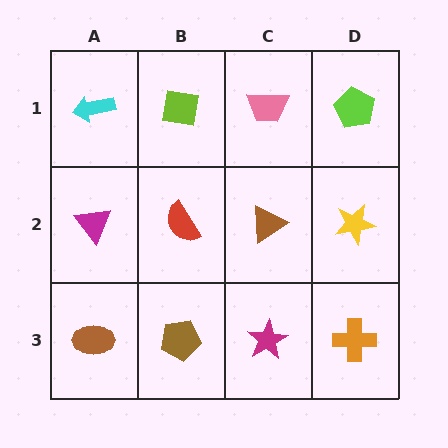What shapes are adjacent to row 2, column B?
A lime square (row 1, column B), a brown pentagon (row 3, column B), a magenta triangle (row 2, column A), a brown triangle (row 2, column C).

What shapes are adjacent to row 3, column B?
A red semicircle (row 2, column B), a brown ellipse (row 3, column A), a magenta star (row 3, column C).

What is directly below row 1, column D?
A yellow star.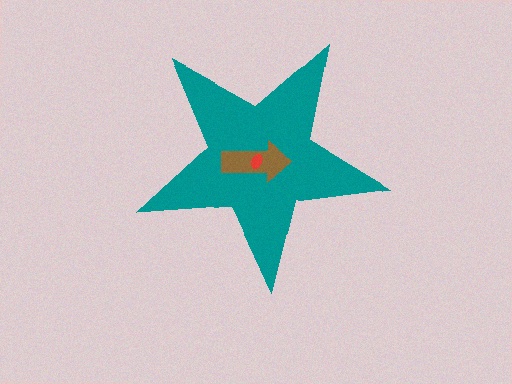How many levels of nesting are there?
3.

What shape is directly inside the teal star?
The brown arrow.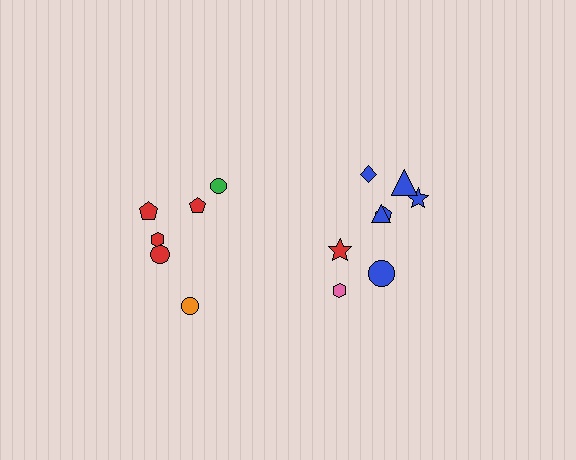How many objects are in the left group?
There are 6 objects.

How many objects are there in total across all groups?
There are 14 objects.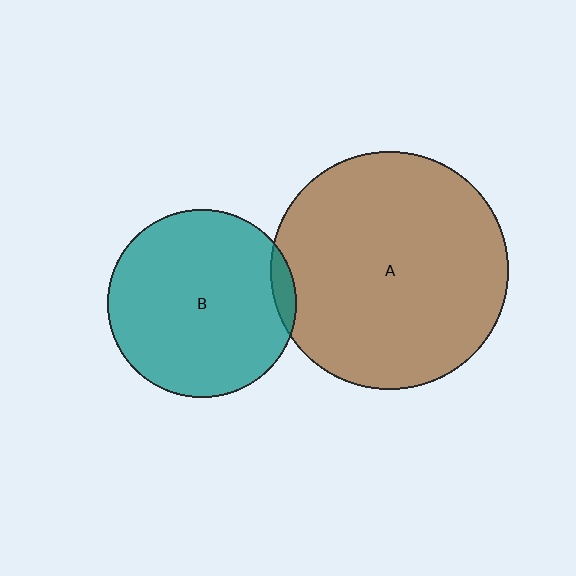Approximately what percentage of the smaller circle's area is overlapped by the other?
Approximately 5%.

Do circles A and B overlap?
Yes.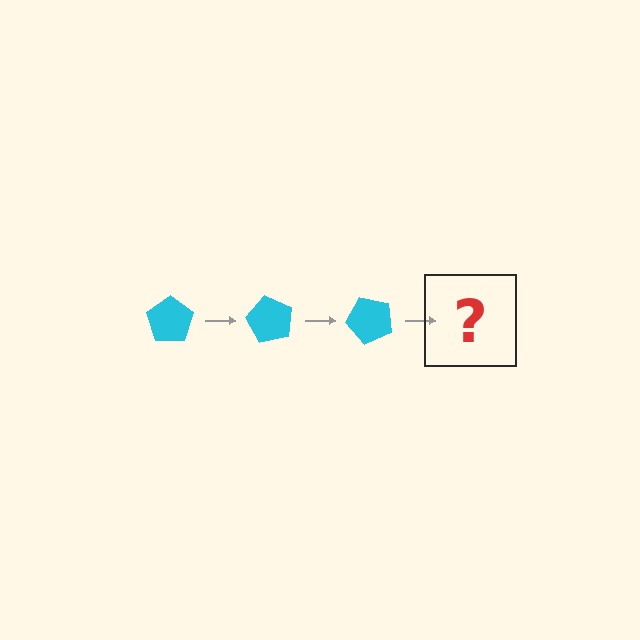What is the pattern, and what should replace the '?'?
The pattern is that the pentagon rotates 60 degrees each step. The '?' should be a cyan pentagon rotated 180 degrees.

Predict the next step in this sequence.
The next step is a cyan pentagon rotated 180 degrees.